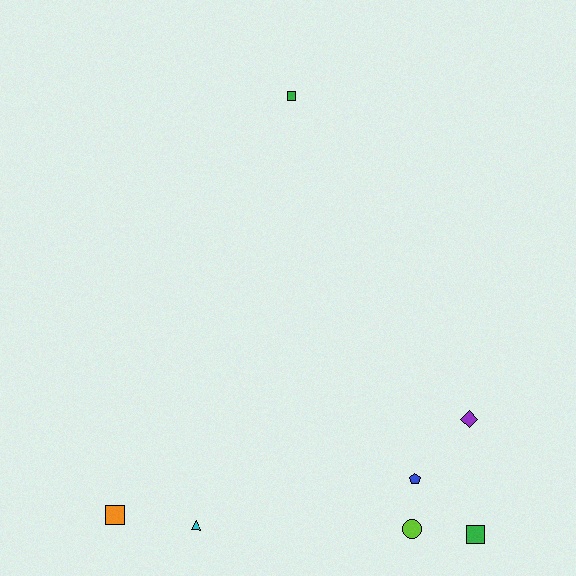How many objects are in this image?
There are 7 objects.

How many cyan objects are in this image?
There is 1 cyan object.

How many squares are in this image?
There are 3 squares.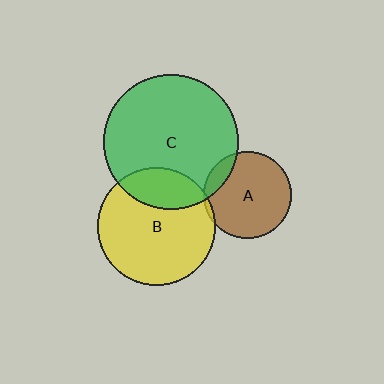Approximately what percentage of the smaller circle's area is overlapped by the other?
Approximately 10%.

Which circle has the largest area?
Circle C (green).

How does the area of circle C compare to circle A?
Approximately 2.4 times.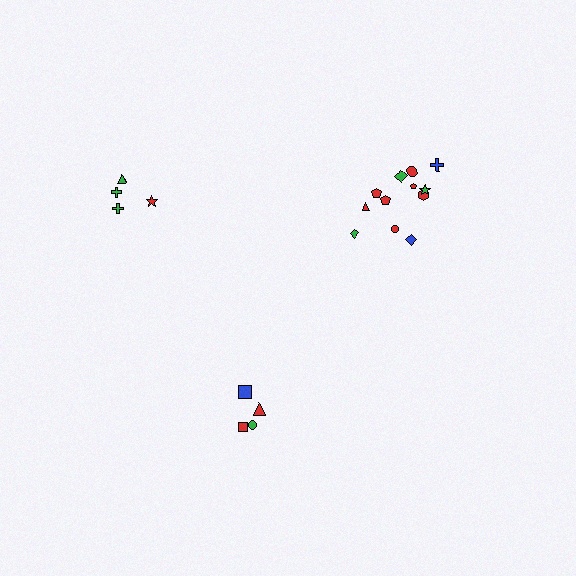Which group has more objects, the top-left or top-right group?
The top-right group.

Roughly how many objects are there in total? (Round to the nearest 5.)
Roughly 20 objects in total.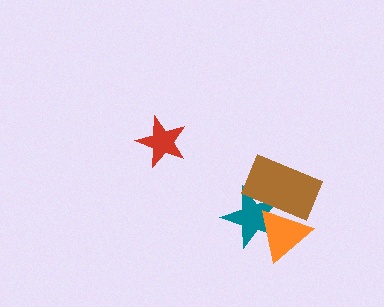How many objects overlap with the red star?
0 objects overlap with the red star.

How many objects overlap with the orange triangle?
2 objects overlap with the orange triangle.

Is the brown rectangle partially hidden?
No, no other shape covers it.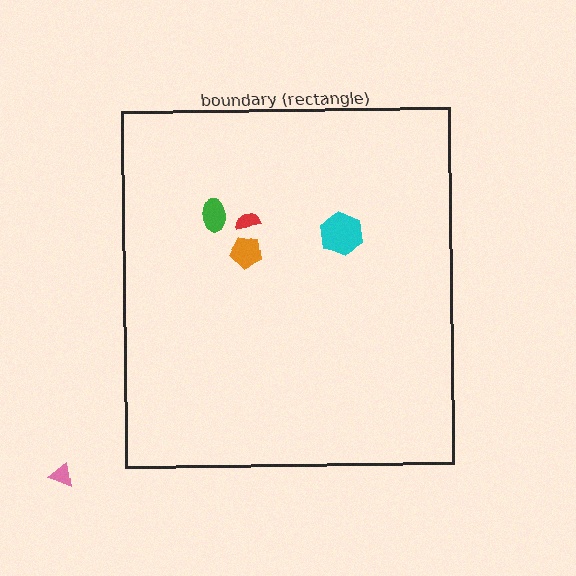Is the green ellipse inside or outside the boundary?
Inside.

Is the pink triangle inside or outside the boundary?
Outside.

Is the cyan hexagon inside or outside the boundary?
Inside.